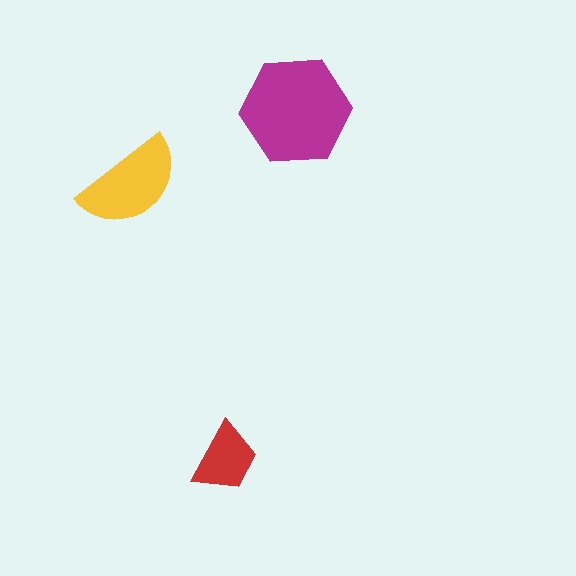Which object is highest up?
The magenta hexagon is topmost.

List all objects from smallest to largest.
The red trapezoid, the yellow semicircle, the magenta hexagon.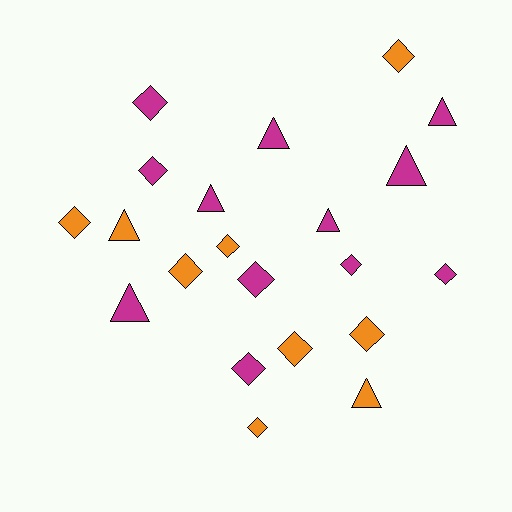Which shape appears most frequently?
Diamond, with 13 objects.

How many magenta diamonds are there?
There are 6 magenta diamonds.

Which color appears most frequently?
Magenta, with 12 objects.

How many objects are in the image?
There are 21 objects.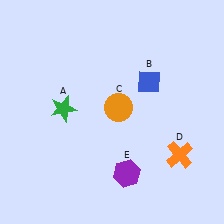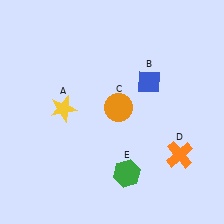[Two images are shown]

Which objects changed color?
A changed from green to yellow. E changed from purple to green.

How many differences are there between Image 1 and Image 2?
There are 2 differences between the two images.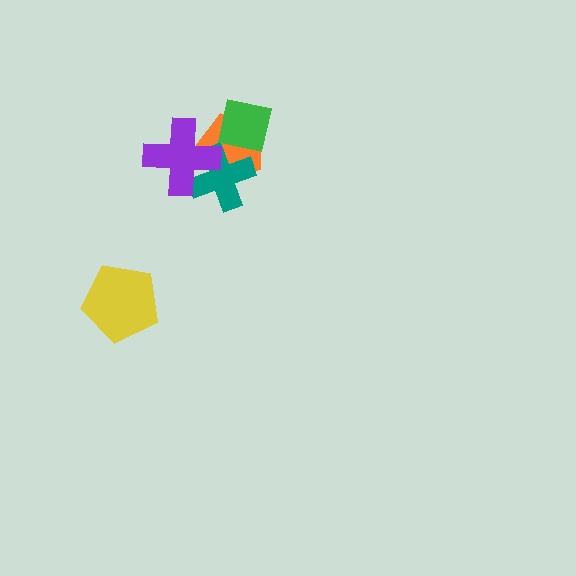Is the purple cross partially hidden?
No, no other shape covers it.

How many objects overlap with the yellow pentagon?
0 objects overlap with the yellow pentagon.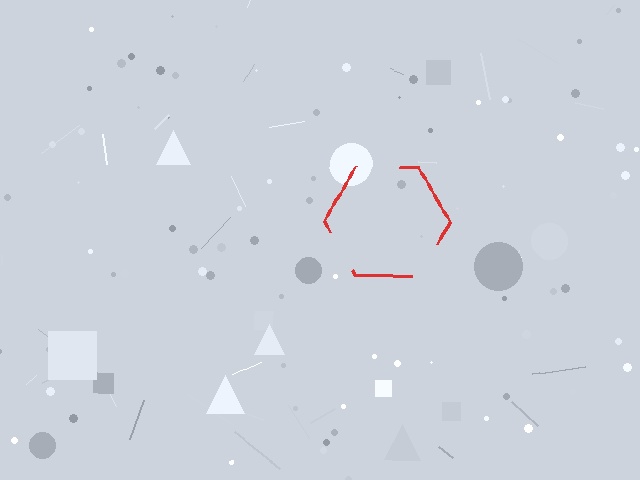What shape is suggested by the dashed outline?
The dashed outline suggests a hexagon.